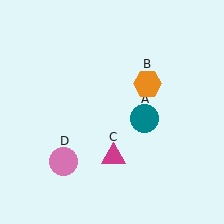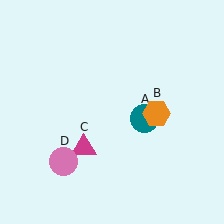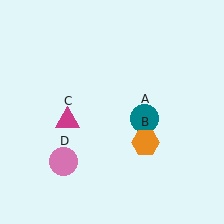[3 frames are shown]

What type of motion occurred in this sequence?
The orange hexagon (object B), magenta triangle (object C) rotated clockwise around the center of the scene.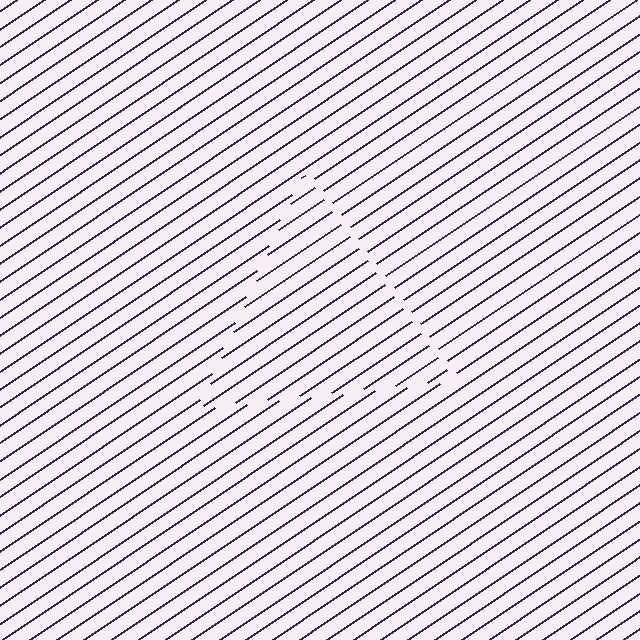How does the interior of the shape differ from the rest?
The interior of the shape contains the same grating, shifted by half a period — the contour is defined by the phase discontinuity where line-ends from the inner and outer gratings abut.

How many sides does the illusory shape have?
3 sides — the line-ends trace a triangle.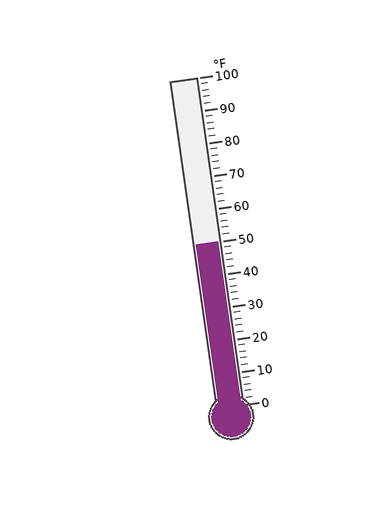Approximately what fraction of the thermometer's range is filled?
The thermometer is filled to approximately 50% of its range.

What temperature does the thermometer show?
The thermometer shows approximately 50°F.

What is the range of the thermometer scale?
The thermometer scale ranges from 0°F to 100°F.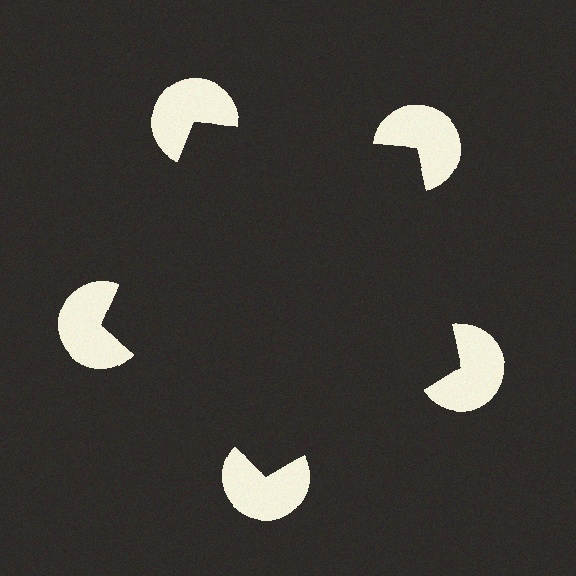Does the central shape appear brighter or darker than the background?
It typically appears slightly darker than the background, even though no actual brightness change is drawn.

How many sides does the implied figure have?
5 sides.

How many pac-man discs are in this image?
There are 5 — one at each vertex of the illusory pentagon.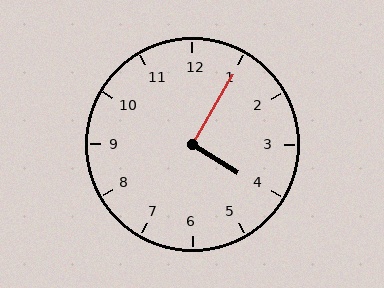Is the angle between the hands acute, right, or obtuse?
It is right.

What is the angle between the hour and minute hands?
Approximately 92 degrees.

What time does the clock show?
4:05.